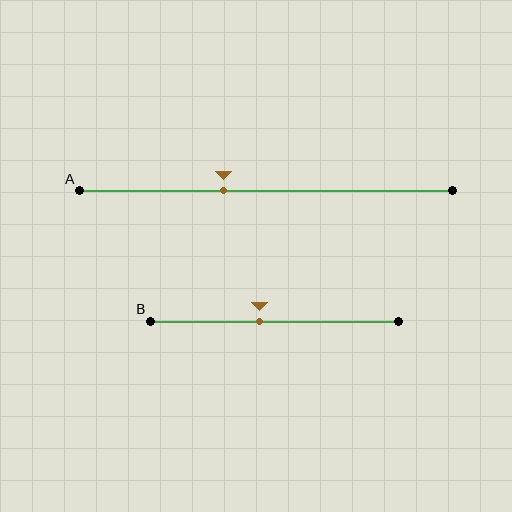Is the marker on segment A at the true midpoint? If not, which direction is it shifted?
No, the marker on segment A is shifted to the left by about 11% of the segment length.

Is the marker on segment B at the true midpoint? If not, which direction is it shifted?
No, the marker on segment B is shifted to the left by about 6% of the segment length.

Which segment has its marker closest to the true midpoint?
Segment B has its marker closest to the true midpoint.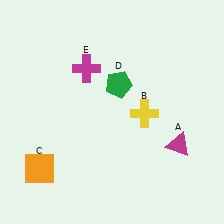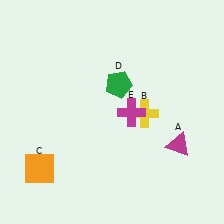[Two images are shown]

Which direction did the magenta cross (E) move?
The magenta cross (E) moved right.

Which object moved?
The magenta cross (E) moved right.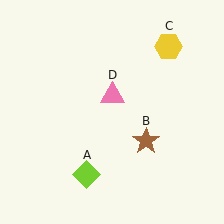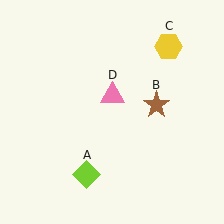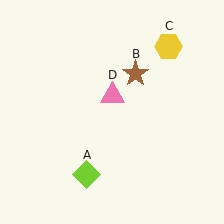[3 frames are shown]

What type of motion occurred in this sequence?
The brown star (object B) rotated counterclockwise around the center of the scene.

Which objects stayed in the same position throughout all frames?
Lime diamond (object A) and yellow hexagon (object C) and pink triangle (object D) remained stationary.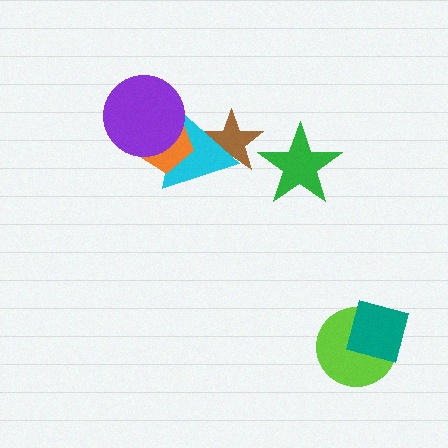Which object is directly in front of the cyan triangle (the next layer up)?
The orange pentagon is directly in front of the cyan triangle.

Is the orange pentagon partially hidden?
Yes, it is partially covered by another shape.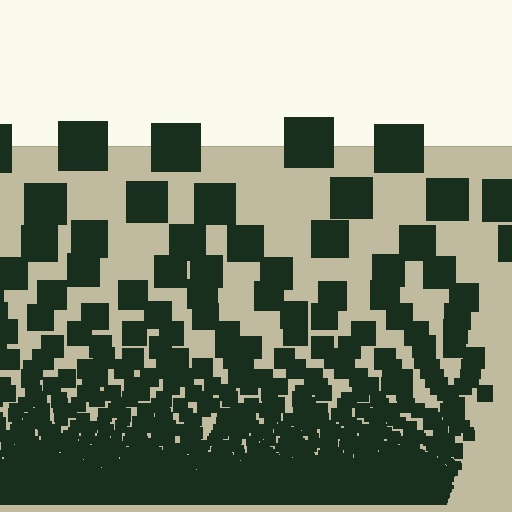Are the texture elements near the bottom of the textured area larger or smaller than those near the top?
Smaller. The gradient is inverted — elements near the bottom are smaller and denser.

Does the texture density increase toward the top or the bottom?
Density increases toward the bottom.